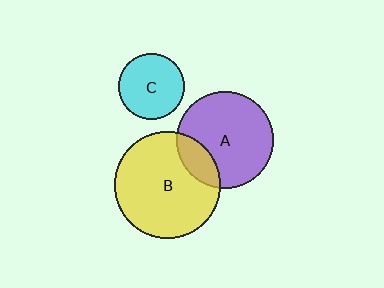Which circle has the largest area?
Circle B (yellow).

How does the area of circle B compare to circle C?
Approximately 2.6 times.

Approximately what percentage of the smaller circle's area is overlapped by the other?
Approximately 20%.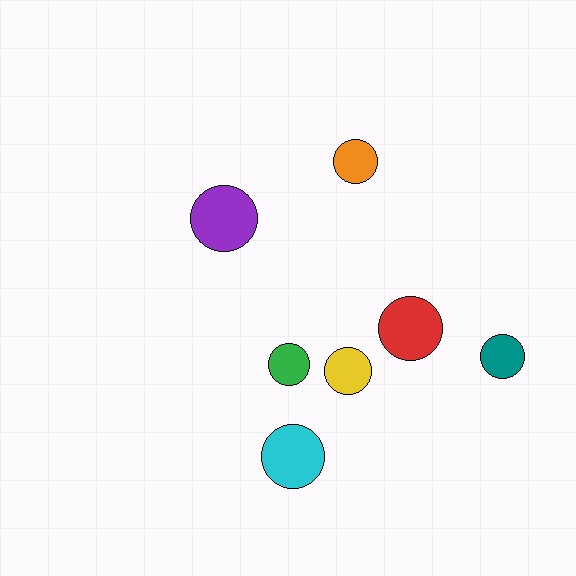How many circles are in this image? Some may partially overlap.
There are 7 circles.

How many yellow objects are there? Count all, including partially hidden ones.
There is 1 yellow object.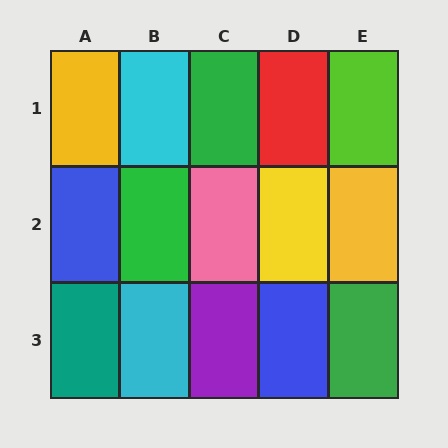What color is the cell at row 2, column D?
Yellow.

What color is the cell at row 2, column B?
Green.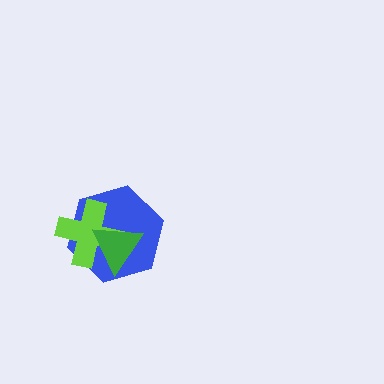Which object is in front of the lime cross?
The green triangle is in front of the lime cross.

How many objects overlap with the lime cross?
2 objects overlap with the lime cross.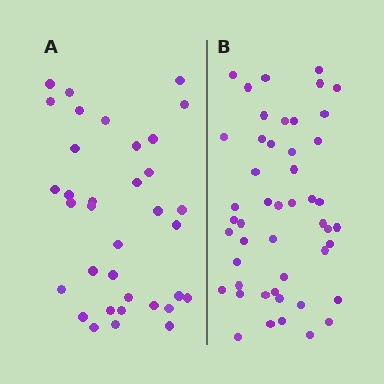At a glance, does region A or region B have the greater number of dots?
Region B (the right region) has more dots.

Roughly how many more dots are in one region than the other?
Region B has approximately 15 more dots than region A.